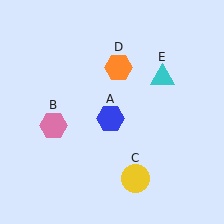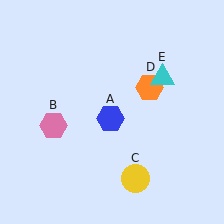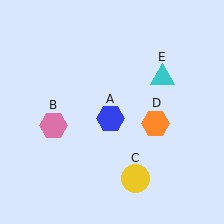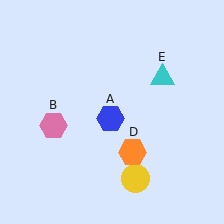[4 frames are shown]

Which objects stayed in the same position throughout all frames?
Blue hexagon (object A) and pink hexagon (object B) and yellow circle (object C) and cyan triangle (object E) remained stationary.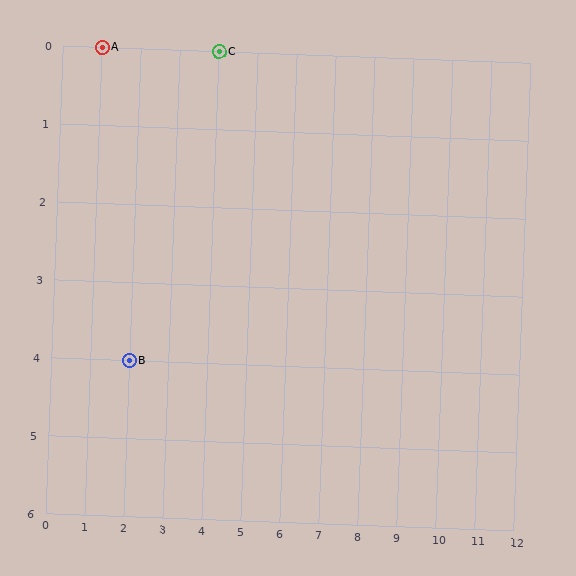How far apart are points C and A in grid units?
Points C and A are 3 columns apart.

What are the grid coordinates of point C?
Point C is at grid coordinates (4, 0).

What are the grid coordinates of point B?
Point B is at grid coordinates (2, 4).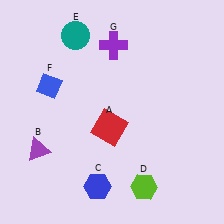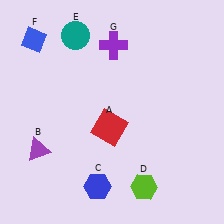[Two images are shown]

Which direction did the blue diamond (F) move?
The blue diamond (F) moved up.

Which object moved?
The blue diamond (F) moved up.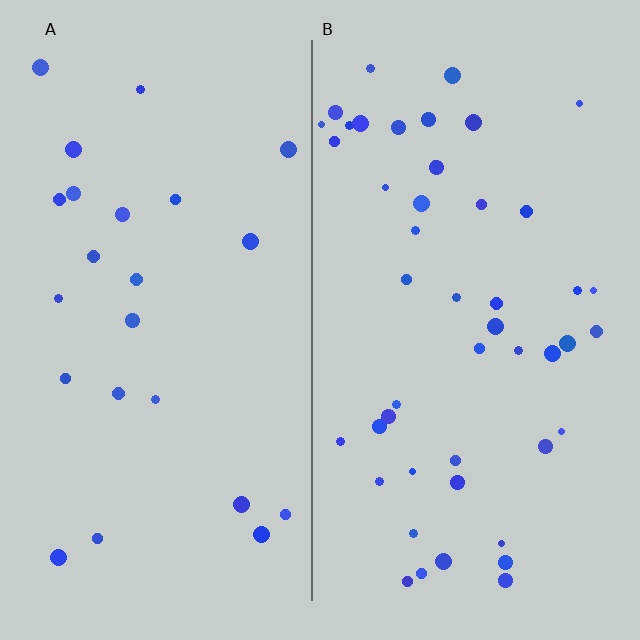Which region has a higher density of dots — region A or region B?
B (the right).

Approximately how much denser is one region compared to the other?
Approximately 2.1× — region B over region A.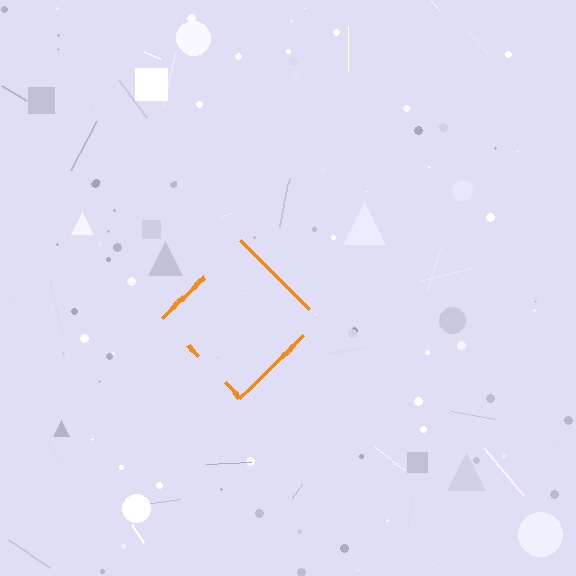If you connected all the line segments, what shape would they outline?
They would outline a diamond.